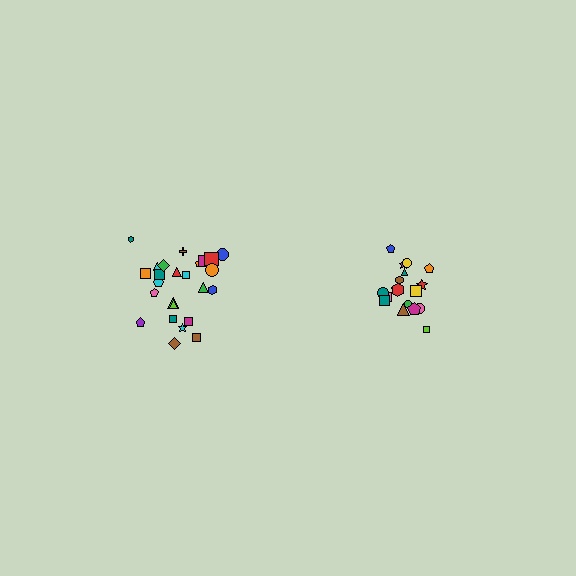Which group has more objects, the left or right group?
The left group.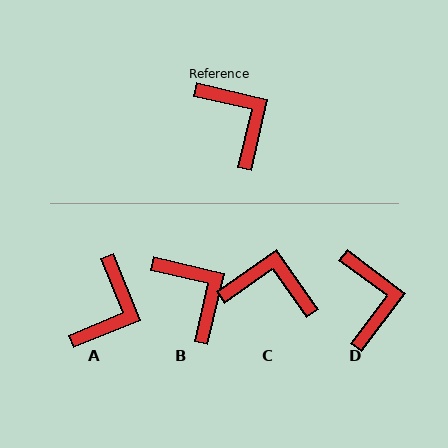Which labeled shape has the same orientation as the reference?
B.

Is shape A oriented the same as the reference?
No, it is off by about 55 degrees.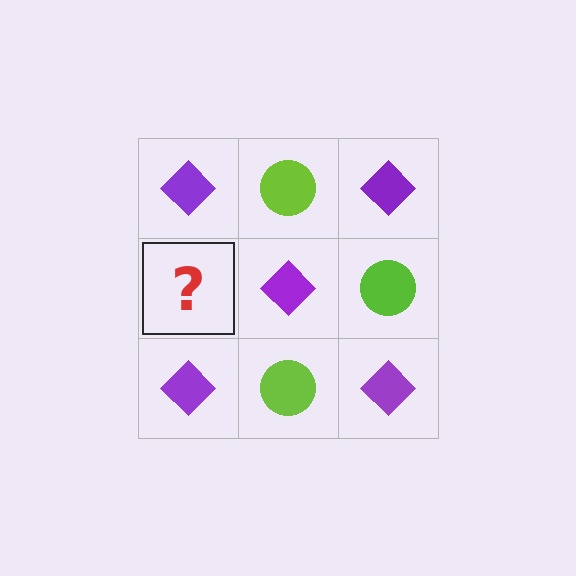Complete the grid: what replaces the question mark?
The question mark should be replaced with a lime circle.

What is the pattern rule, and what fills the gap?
The rule is that it alternates purple diamond and lime circle in a checkerboard pattern. The gap should be filled with a lime circle.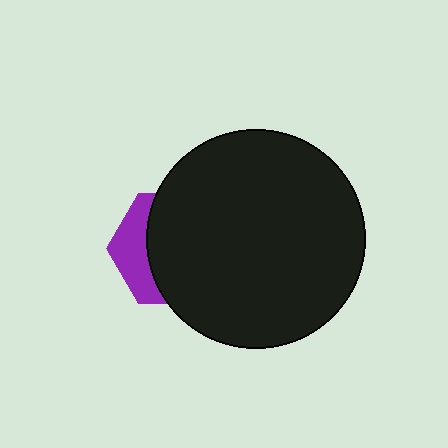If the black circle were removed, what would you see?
You would see the complete purple hexagon.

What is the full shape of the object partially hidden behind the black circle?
The partially hidden object is a purple hexagon.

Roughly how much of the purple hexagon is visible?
A small part of it is visible (roughly 30%).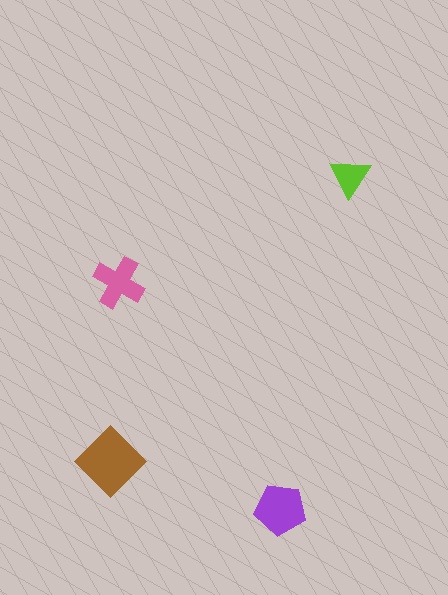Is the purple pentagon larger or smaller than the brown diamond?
Smaller.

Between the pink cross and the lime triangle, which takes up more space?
The pink cross.